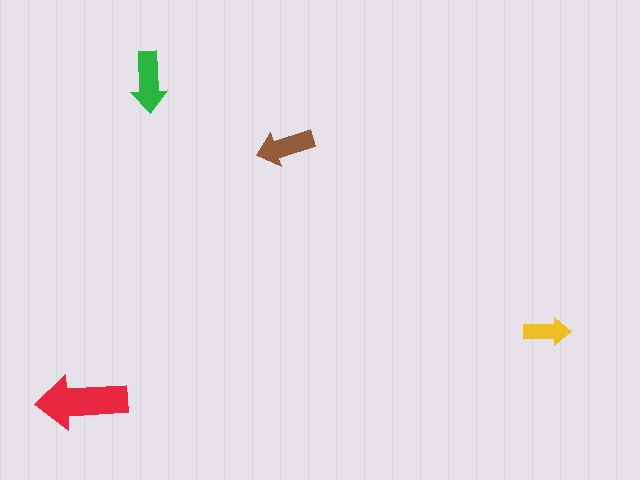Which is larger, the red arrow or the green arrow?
The red one.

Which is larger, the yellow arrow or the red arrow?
The red one.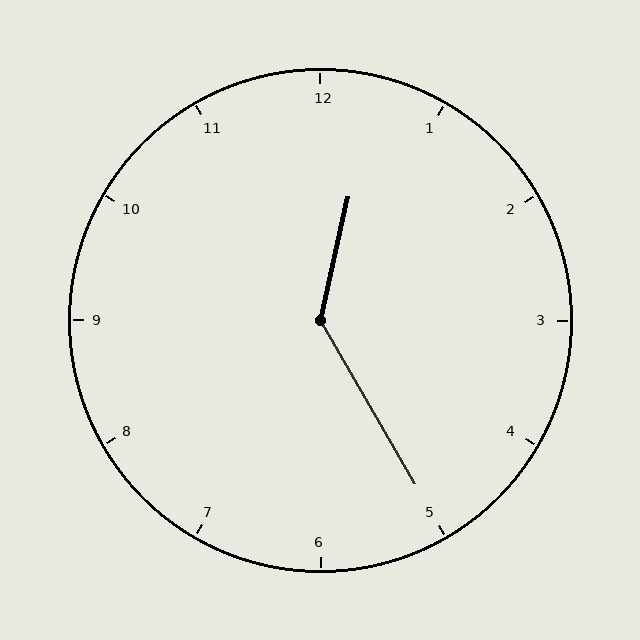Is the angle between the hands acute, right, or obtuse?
It is obtuse.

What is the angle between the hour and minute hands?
Approximately 138 degrees.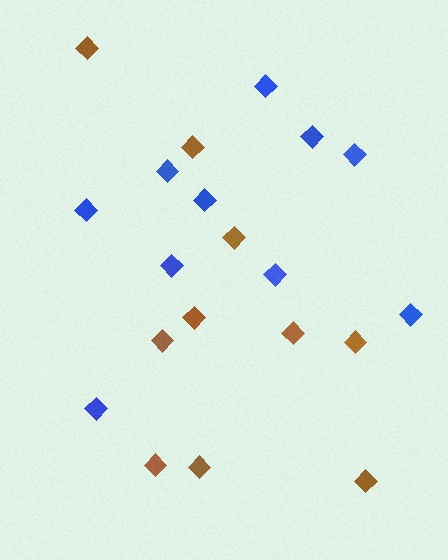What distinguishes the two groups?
There are 2 groups: one group of blue diamonds (10) and one group of brown diamonds (10).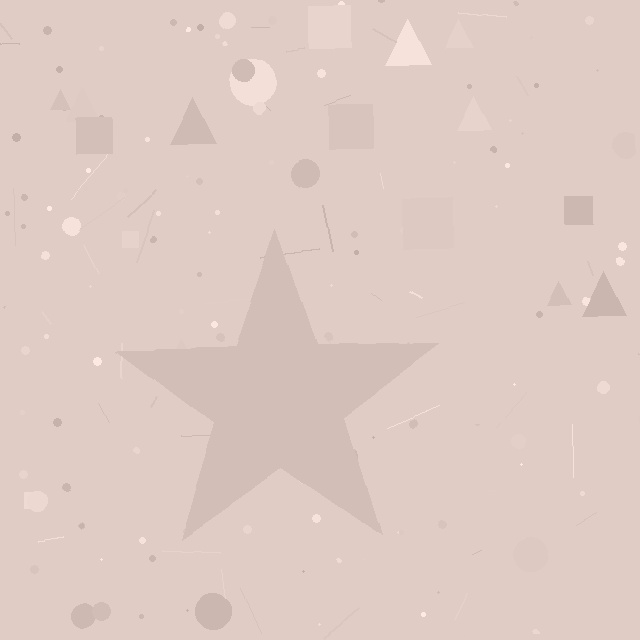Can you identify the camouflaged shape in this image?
The camouflaged shape is a star.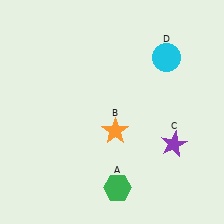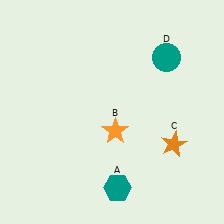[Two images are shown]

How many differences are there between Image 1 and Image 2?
There are 3 differences between the two images.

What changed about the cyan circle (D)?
In Image 1, D is cyan. In Image 2, it changed to teal.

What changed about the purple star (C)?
In Image 1, C is purple. In Image 2, it changed to orange.